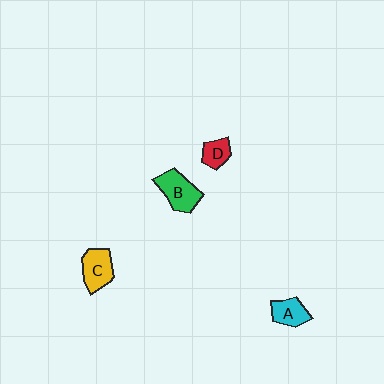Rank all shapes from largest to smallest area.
From largest to smallest: B (green), C (yellow), A (cyan), D (red).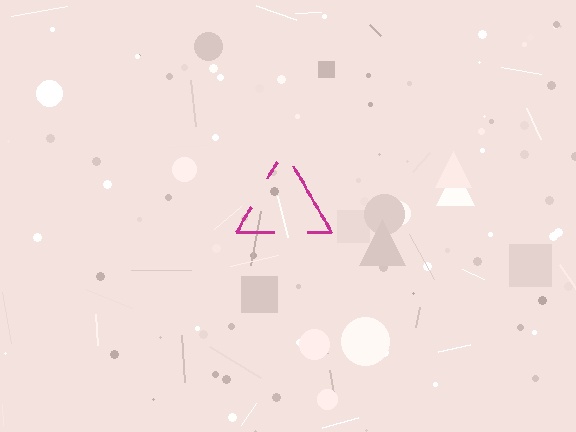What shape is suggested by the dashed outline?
The dashed outline suggests a triangle.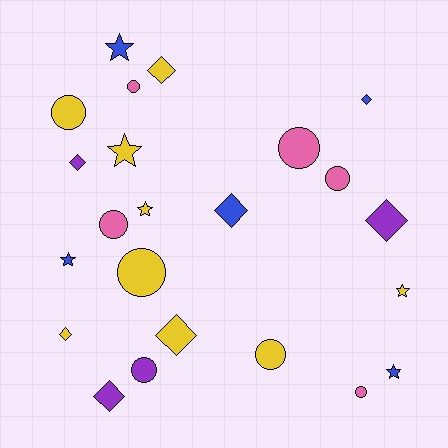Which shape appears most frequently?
Circle, with 9 objects.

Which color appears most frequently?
Yellow, with 9 objects.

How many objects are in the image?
There are 23 objects.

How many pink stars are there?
There are no pink stars.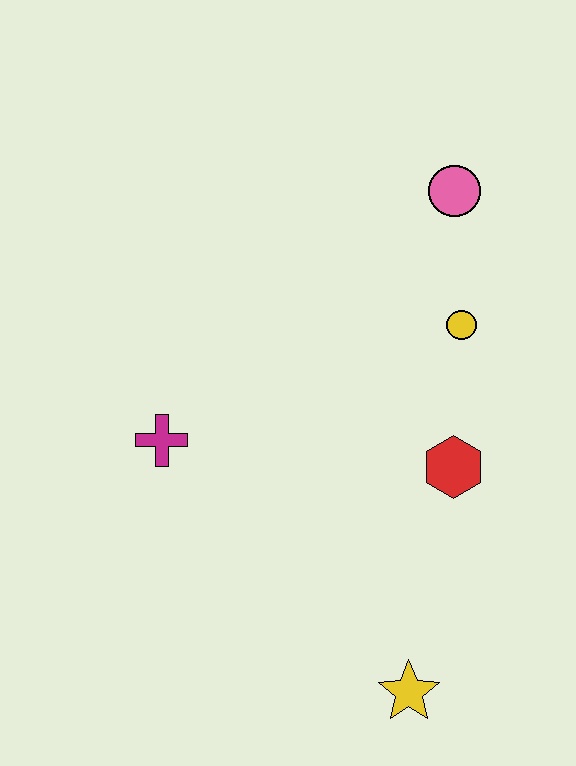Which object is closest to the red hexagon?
The yellow circle is closest to the red hexagon.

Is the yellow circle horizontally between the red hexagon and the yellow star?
No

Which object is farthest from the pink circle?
The yellow star is farthest from the pink circle.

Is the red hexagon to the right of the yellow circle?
No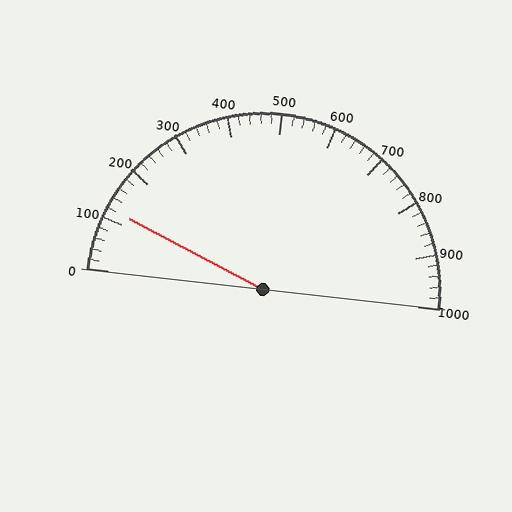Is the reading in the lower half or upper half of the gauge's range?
The reading is in the lower half of the range (0 to 1000).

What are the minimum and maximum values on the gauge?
The gauge ranges from 0 to 1000.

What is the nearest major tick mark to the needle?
The nearest major tick mark is 100.